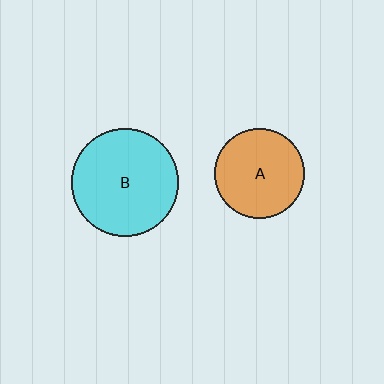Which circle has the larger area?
Circle B (cyan).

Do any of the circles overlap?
No, none of the circles overlap.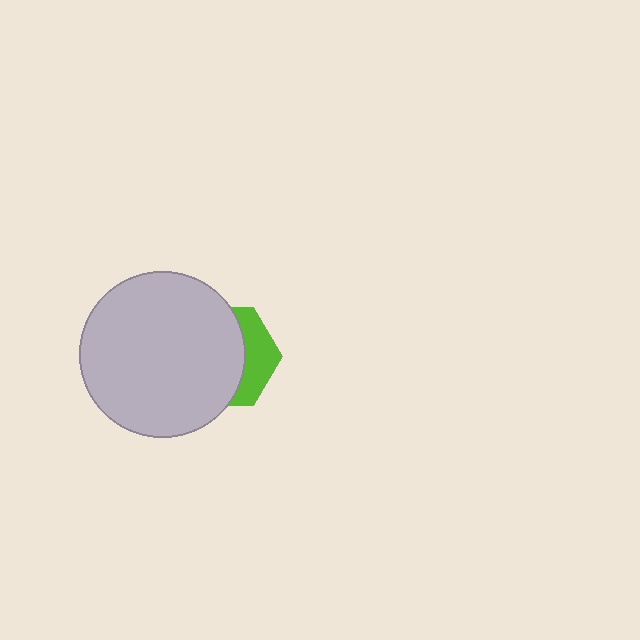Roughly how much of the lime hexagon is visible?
A small part of it is visible (roughly 32%).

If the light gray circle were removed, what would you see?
You would see the complete lime hexagon.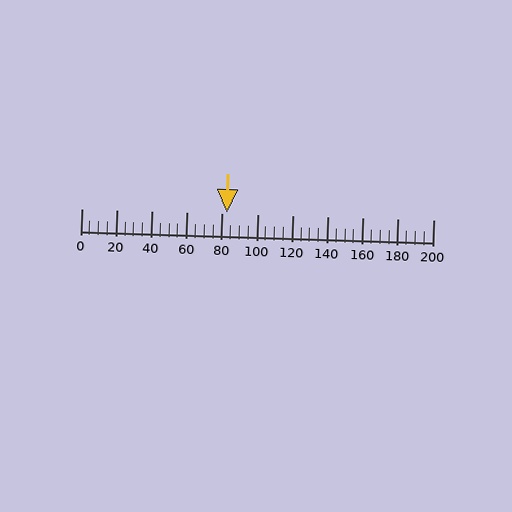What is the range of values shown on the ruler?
The ruler shows values from 0 to 200.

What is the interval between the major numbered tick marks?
The major tick marks are spaced 20 units apart.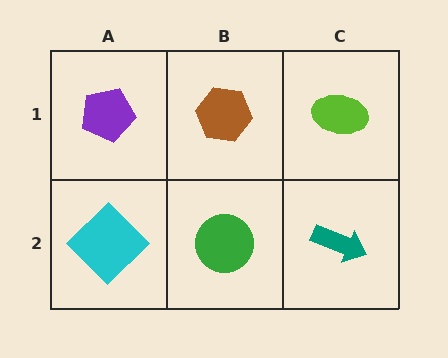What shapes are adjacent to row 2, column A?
A purple pentagon (row 1, column A), a green circle (row 2, column B).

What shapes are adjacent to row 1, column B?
A green circle (row 2, column B), a purple pentagon (row 1, column A), a lime ellipse (row 1, column C).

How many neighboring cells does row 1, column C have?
2.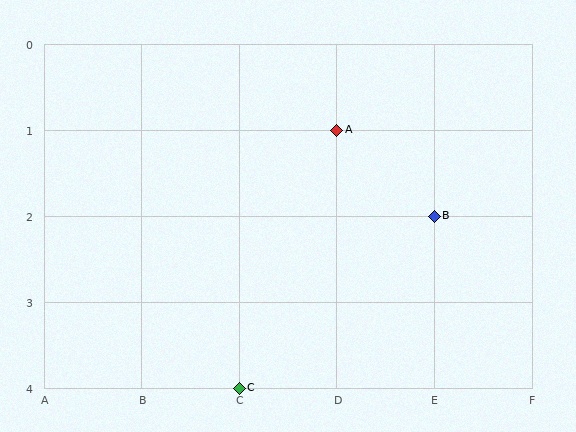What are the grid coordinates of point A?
Point A is at grid coordinates (D, 1).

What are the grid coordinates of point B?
Point B is at grid coordinates (E, 2).